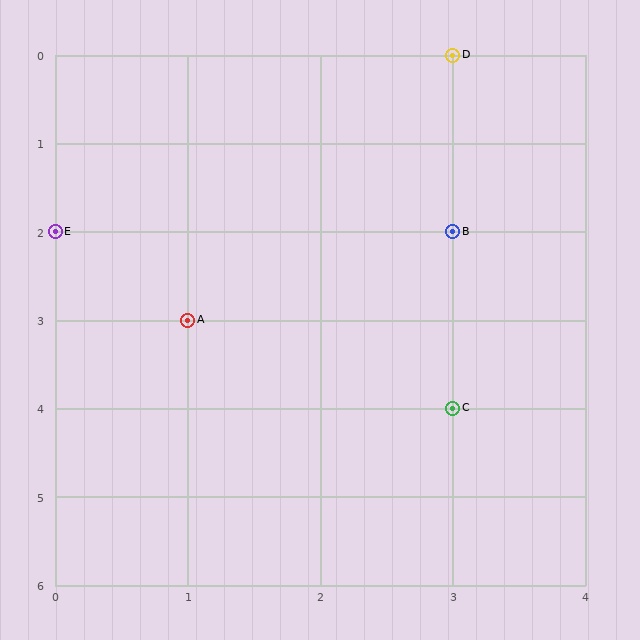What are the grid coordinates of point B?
Point B is at grid coordinates (3, 2).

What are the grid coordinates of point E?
Point E is at grid coordinates (0, 2).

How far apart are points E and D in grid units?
Points E and D are 3 columns and 2 rows apart (about 3.6 grid units diagonally).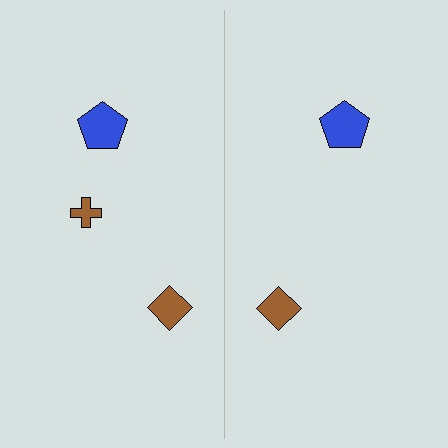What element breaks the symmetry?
A brown cross is missing from the right side.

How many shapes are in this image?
There are 5 shapes in this image.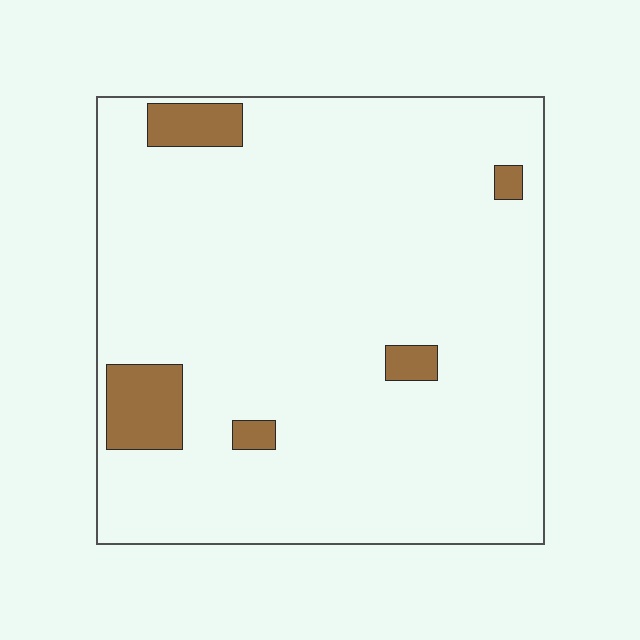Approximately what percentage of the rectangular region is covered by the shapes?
Approximately 5%.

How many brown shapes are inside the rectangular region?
5.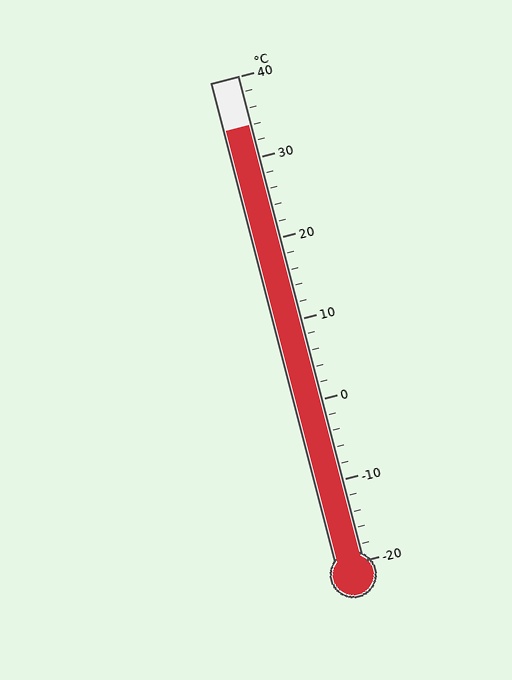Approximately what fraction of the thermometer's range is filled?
The thermometer is filled to approximately 90% of its range.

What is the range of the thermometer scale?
The thermometer scale ranges from -20°C to 40°C.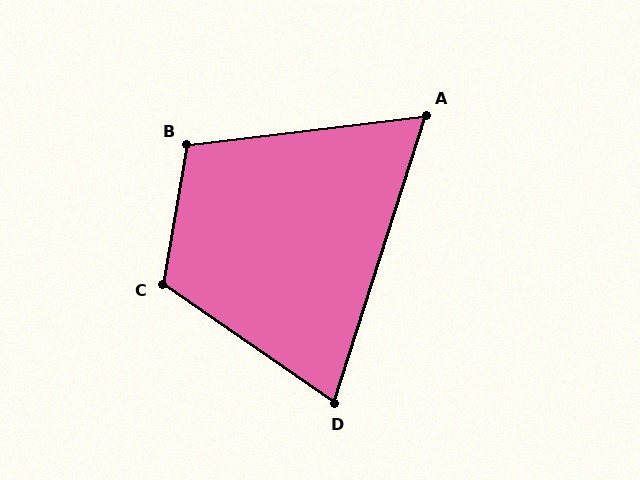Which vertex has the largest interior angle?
C, at approximately 115 degrees.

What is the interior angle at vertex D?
Approximately 73 degrees (acute).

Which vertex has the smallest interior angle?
A, at approximately 65 degrees.